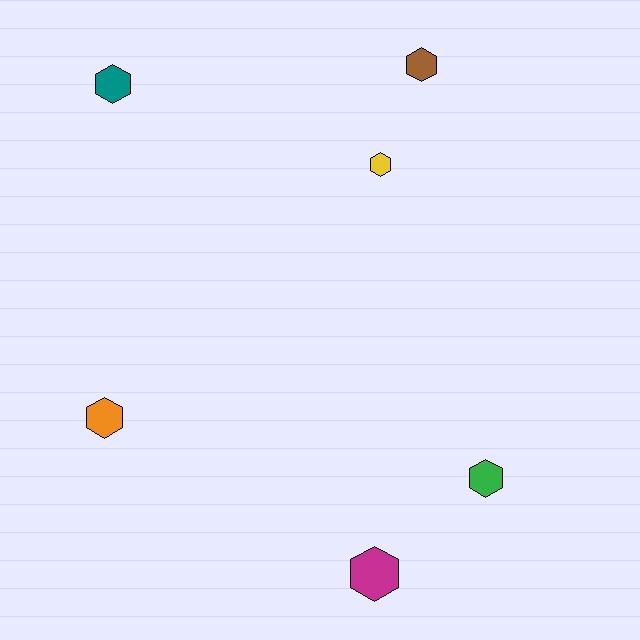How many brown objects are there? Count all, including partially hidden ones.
There is 1 brown object.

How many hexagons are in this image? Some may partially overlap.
There are 6 hexagons.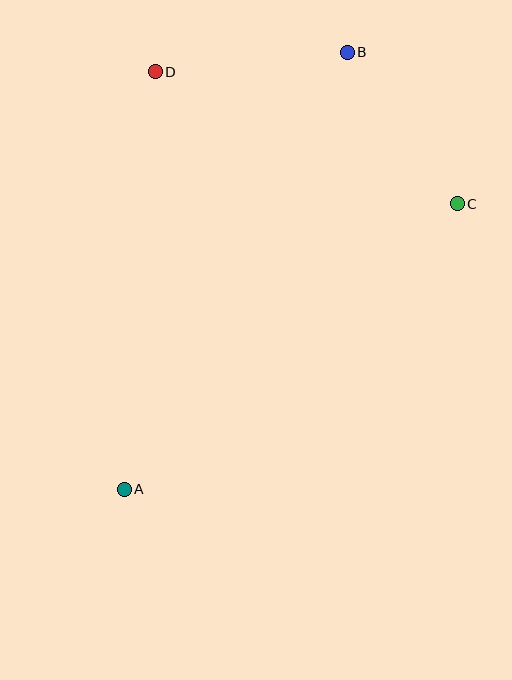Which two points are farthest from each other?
Points A and B are farthest from each other.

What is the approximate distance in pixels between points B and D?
The distance between B and D is approximately 193 pixels.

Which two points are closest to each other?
Points B and C are closest to each other.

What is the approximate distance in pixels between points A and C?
The distance between A and C is approximately 438 pixels.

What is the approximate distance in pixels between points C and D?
The distance between C and D is approximately 330 pixels.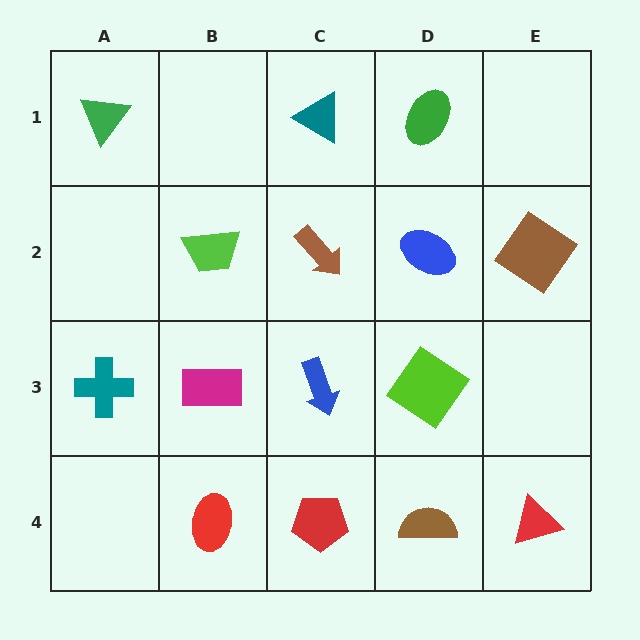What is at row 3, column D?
A lime diamond.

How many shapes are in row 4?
4 shapes.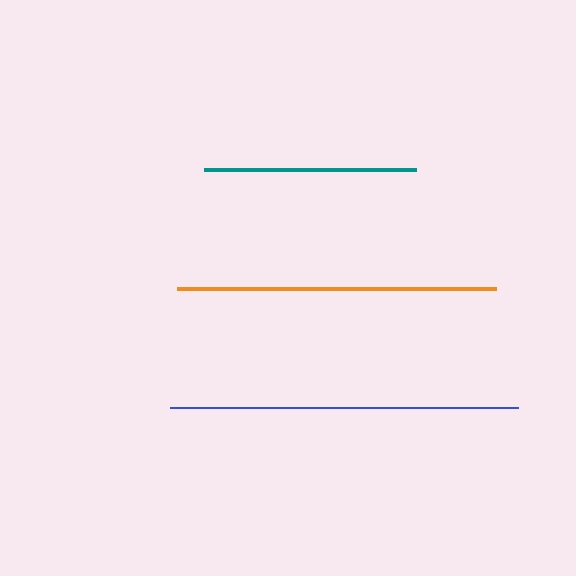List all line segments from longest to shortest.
From longest to shortest: blue, orange, teal.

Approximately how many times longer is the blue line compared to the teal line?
The blue line is approximately 1.6 times the length of the teal line.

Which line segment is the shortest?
The teal line is the shortest at approximately 212 pixels.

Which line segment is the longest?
The blue line is the longest at approximately 348 pixels.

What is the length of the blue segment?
The blue segment is approximately 348 pixels long.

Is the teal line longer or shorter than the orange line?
The orange line is longer than the teal line.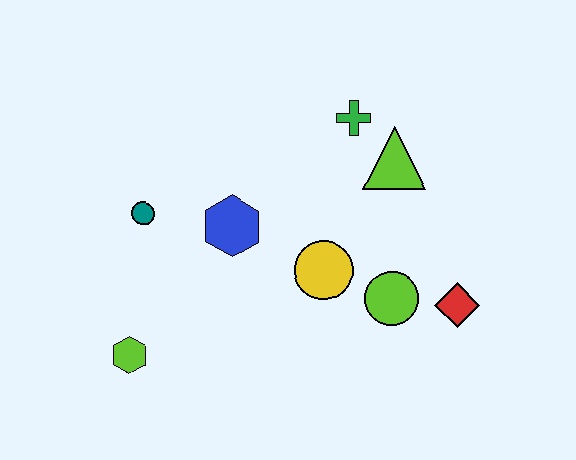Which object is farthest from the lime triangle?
The lime hexagon is farthest from the lime triangle.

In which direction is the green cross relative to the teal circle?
The green cross is to the right of the teal circle.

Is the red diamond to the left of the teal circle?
No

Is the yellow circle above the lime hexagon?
Yes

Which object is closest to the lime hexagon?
The teal circle is closest to the lime hexagon.